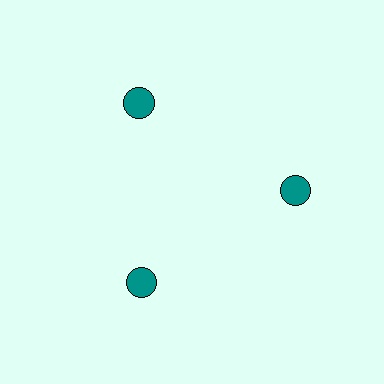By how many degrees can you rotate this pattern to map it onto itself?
The pattern maps onto itself every 120 degrees of rotation.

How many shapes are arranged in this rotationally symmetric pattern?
There are 3 shapes, arranged in 3 groups of 1.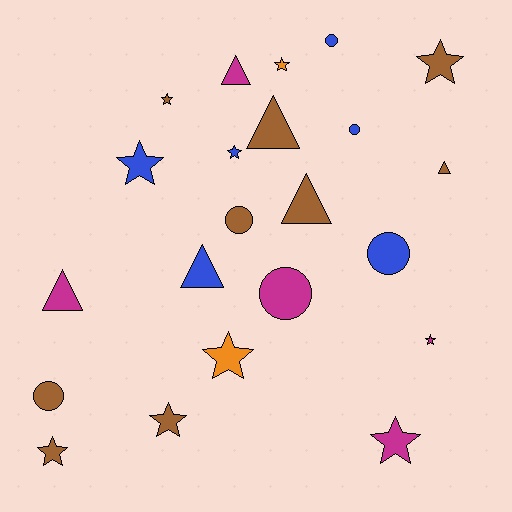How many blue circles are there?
There are 3 blue circles.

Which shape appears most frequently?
Star, with 10 objects.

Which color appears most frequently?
Brown, with 9 objects.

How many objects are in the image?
There are 22 objects.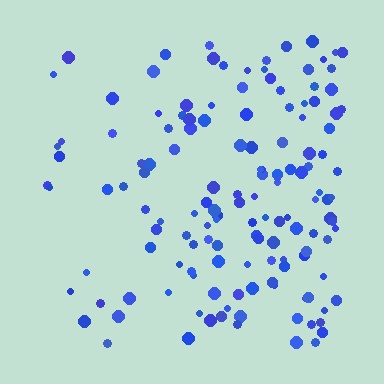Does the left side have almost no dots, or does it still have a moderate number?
Still a moderate number, just noticeably fewer than the right.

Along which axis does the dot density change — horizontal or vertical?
Horizontal.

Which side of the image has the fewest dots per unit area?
The left.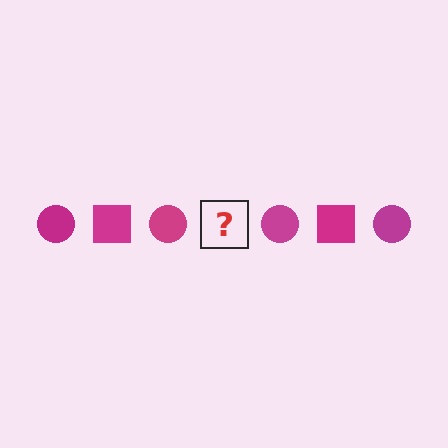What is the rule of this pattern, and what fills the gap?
The rule is that the pattern cycles through circle, square shapes in magenta. The gap should be filled with a magenta square.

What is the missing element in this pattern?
The missing element is a magenta square.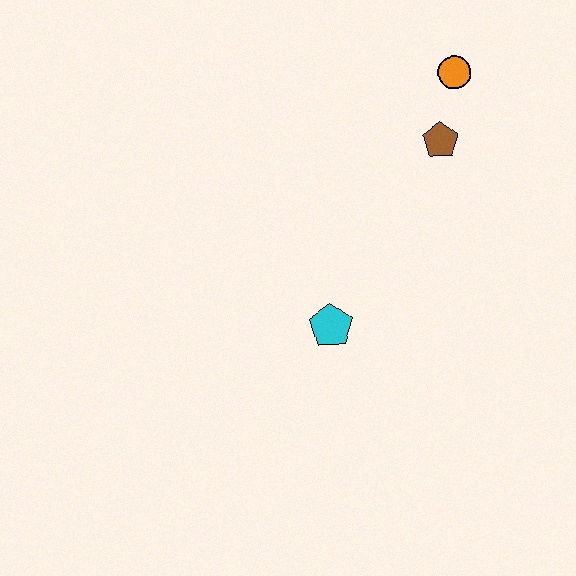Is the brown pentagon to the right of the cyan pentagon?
Yes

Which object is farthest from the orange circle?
The cyan pentagon is farthest from the orange circle.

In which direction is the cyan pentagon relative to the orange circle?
The cyan pentagon is below the orange circle.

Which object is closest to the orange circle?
The brown pentagon is closest to the orange circle.